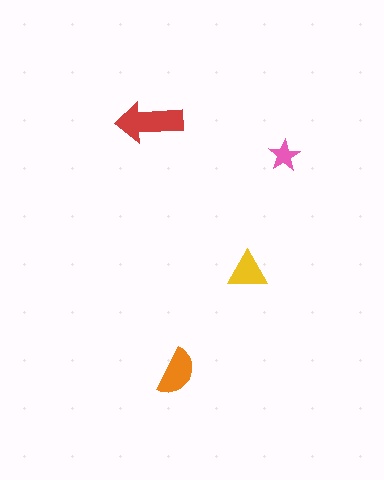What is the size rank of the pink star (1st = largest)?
4th.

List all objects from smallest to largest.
The pink star, the yellow triangle, the orange semicircle, the red arrow.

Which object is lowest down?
The orange semicircle is bottommost.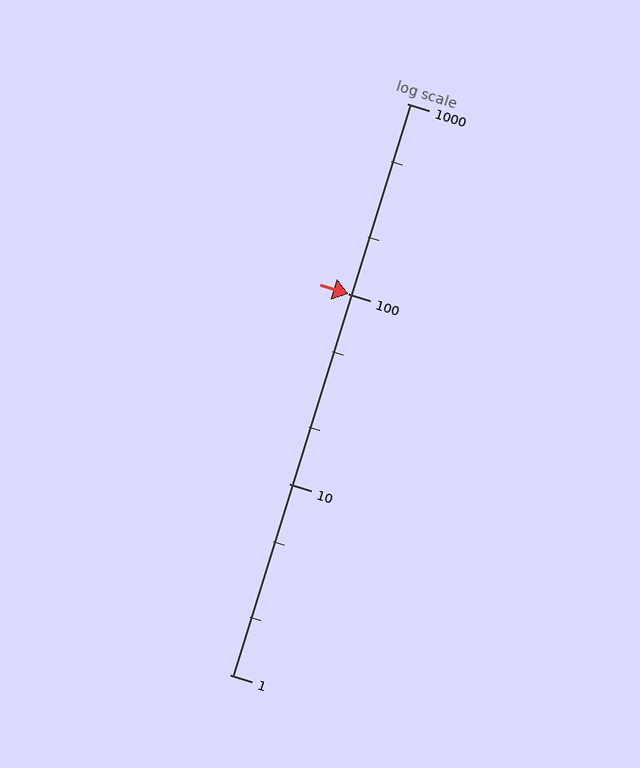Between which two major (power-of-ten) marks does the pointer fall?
The pointer is between 100 and 1000.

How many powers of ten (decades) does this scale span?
The scale spans 3 decades, from 1 to 1000.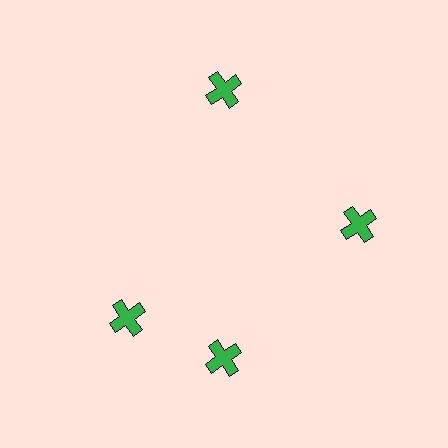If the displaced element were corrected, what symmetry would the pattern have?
It would have 4-fold rotational symmetry — the pattern would map onto itself every 90 degrees.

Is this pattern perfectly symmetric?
No. The 4 green crosses are arranged in a ring, but one element near the 9 o'clock position is rotated out of alignment along the ring, breaking the 4-fold rotational symmetry.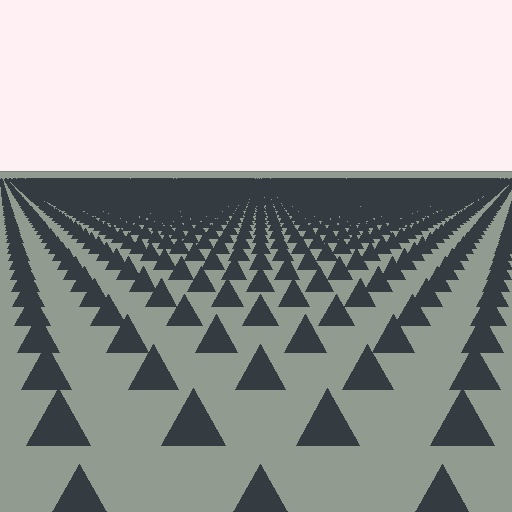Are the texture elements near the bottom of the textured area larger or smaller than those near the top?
Larger. Near the bottom, elements are closer to the viewer and appear at a bigger on-screen size.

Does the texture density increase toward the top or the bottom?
Density increases toward the top.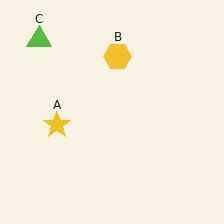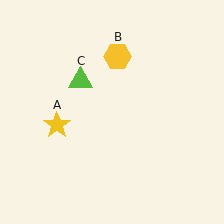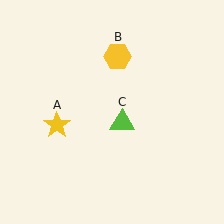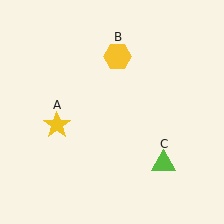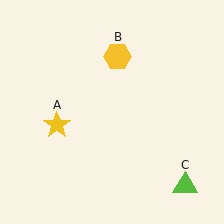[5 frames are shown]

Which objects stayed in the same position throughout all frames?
Yellow star (object A) and yellow hexagon (object B) remained stationary.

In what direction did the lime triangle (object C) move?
The lime triangle (object C) moved down and to the right.